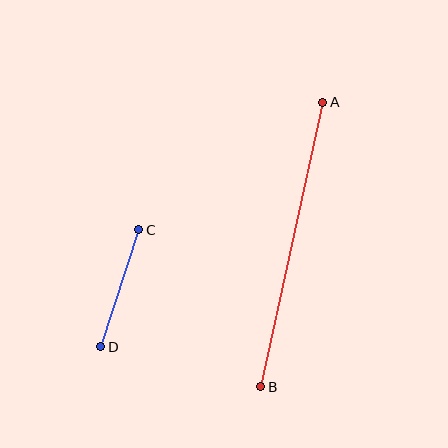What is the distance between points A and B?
The distance is approximately 291 pixels.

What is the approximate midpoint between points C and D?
The midpoint is at approximately (120, 288) pixels.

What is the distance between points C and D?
The distance is approximately 123 pixels.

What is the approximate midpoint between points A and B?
The midpoint is at approximately (292, 245) pixels.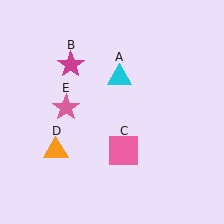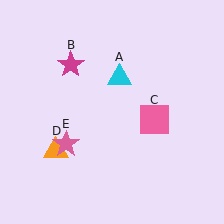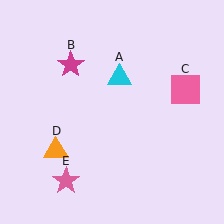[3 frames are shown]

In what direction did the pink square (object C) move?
The pink square (object C) moved up and to the right.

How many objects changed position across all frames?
2 objects changed position: pink square (object C), pink star (object E).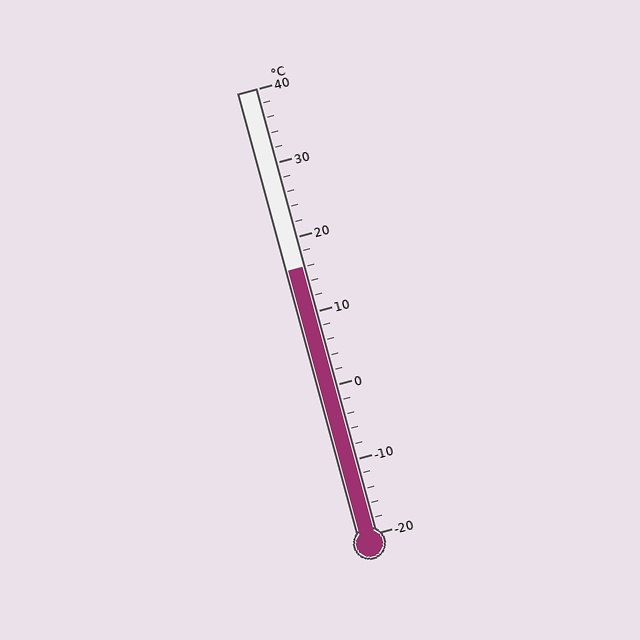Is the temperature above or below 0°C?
The temperature is above 0°C.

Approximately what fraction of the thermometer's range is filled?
The thermometer is filled to approximately 60% of its range.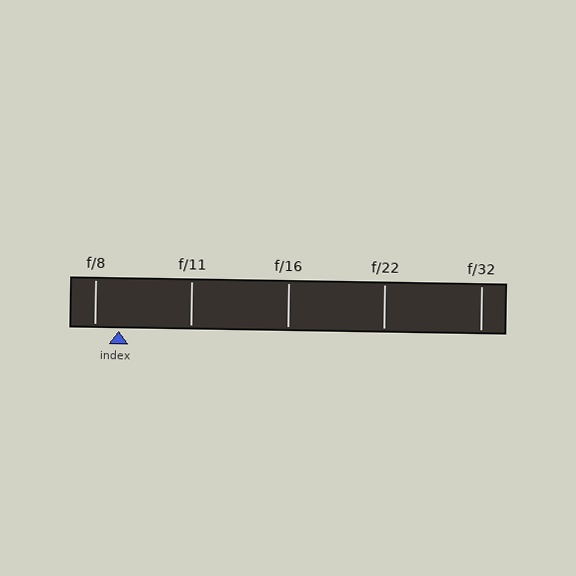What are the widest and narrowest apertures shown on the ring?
The widest aperture shown is f/8 and the narrowest is f/32.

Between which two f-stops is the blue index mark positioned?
The index mark is between f/8 and f/11.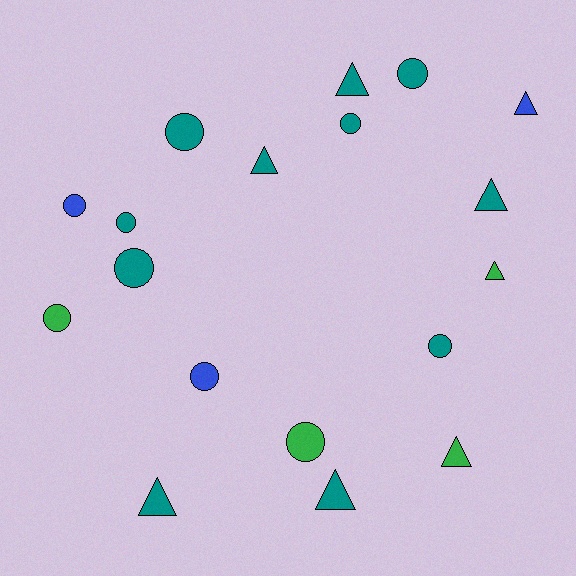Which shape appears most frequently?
Circle, with 10 objects.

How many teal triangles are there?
There are 5 teal triangles.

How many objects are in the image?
There are 18 objects.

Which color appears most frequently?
Teal, with 11 objects.